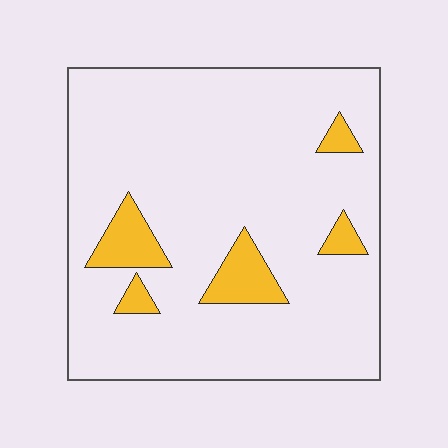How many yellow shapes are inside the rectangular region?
5.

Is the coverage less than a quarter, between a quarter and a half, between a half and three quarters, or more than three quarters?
Less than a quarter.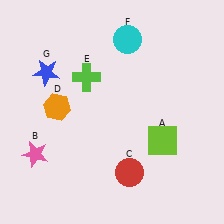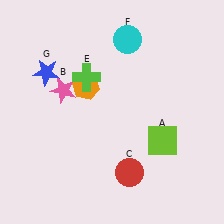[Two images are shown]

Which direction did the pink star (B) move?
The pink star (B) moved up.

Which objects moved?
The objects that moved are: the pink star (B), the orange hexagon (D).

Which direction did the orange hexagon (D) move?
The orange hexagon (D) moved right.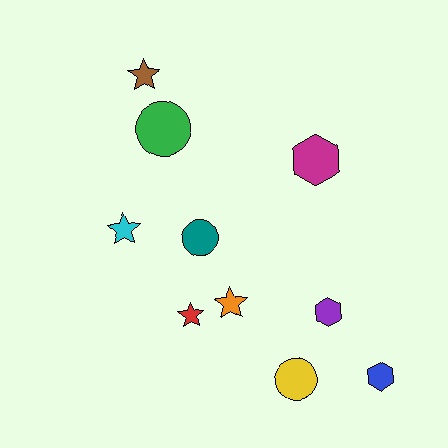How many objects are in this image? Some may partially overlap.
There are 10 objects.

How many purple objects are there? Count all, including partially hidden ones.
There is 1 purple object.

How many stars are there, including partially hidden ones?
There are 4 stars.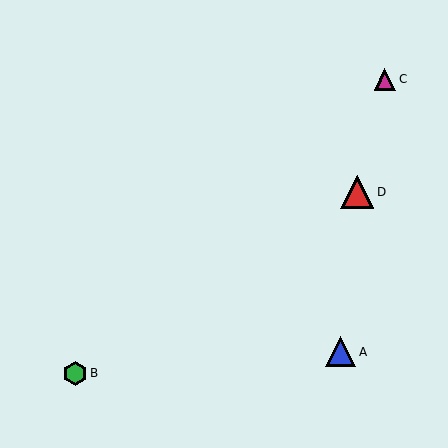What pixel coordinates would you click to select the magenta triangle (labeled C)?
Click at (385, 79) to select the magenta triangle C.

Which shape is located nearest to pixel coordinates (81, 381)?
The green hexagon (labeled B) at (75, 373) is nearest to that location.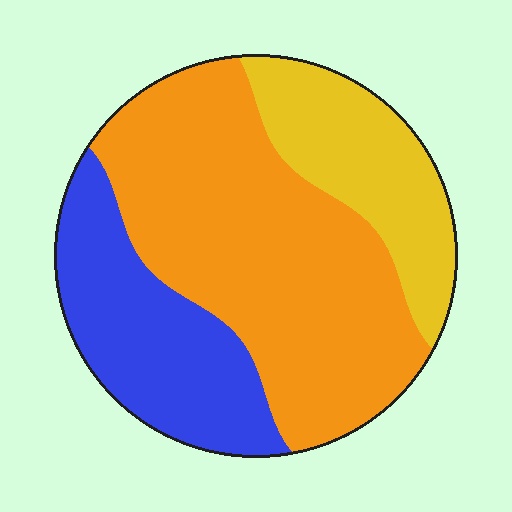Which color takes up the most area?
Orange, at roughly 55%.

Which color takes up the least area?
Yellow, at roughly 20%.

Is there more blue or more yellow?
Blue.